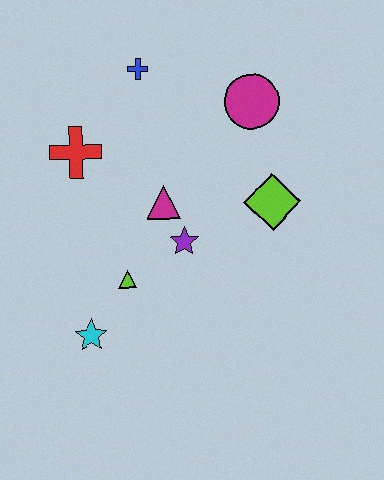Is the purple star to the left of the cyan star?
No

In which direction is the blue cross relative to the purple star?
The blue cross is above the purple star.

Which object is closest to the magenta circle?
The lime diamond is closest to the magenta circle.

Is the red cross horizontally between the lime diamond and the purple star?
No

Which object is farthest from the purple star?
The blue cross is farthest from the purple star.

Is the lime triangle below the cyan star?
No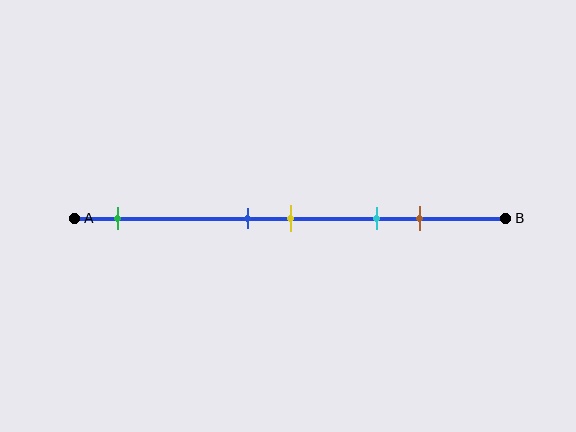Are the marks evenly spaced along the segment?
No, the marks are not evenly spaced.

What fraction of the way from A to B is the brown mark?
The brown mark is approximately 80% (0.8) of the way from A to B.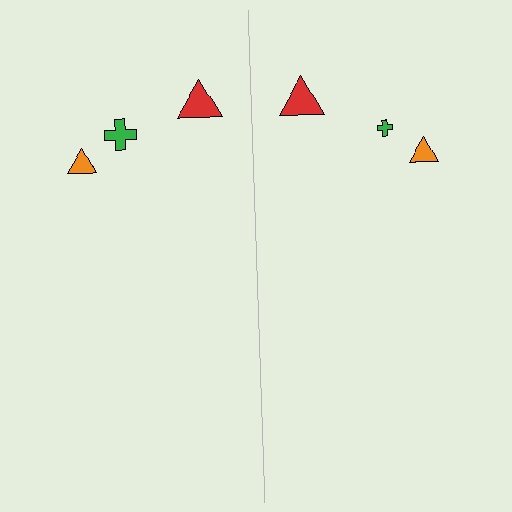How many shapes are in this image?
There are 6 shapes in this image.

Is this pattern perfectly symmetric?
No, the pattern is not perfectly symmetric. The green cross on the right side has a different size than its mirror counterpart.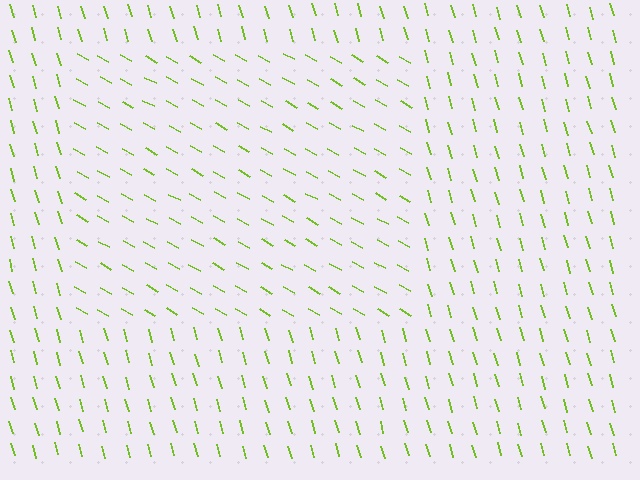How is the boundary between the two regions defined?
The boundary is defined purely by a change in line orientation (approximately 45 degrees difference). All lines are the same color and thickness.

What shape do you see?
I see a rectangle.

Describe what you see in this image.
The image is filled with small lime line segments. A rectangle region in the image has lines oriented differently from the surrounding lines, creating a visible texture boundary.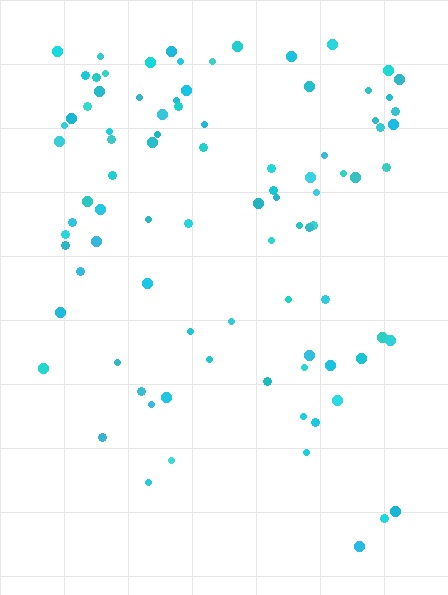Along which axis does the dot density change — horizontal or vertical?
Vertical.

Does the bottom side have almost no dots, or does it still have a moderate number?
Still a moderate number, just noticeably fewer than the top.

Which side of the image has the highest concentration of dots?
The top.